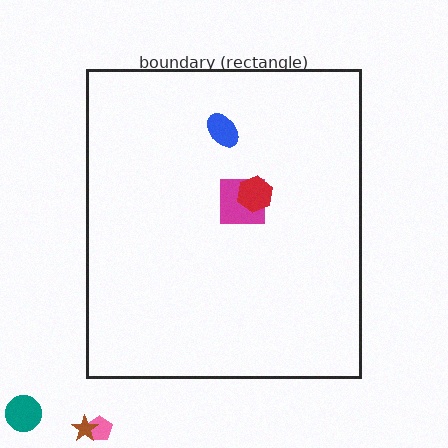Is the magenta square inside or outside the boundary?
Inside.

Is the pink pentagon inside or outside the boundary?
Outside.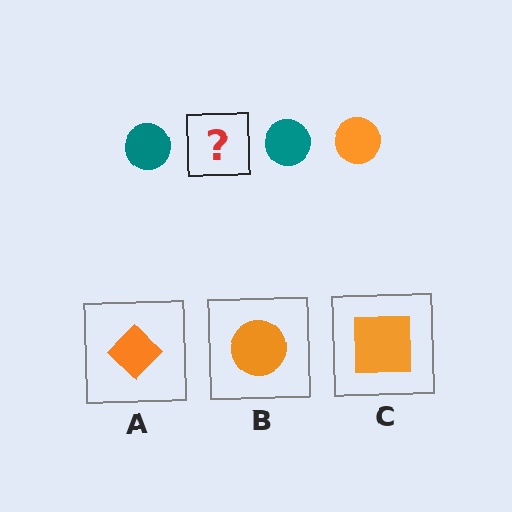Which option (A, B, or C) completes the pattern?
B.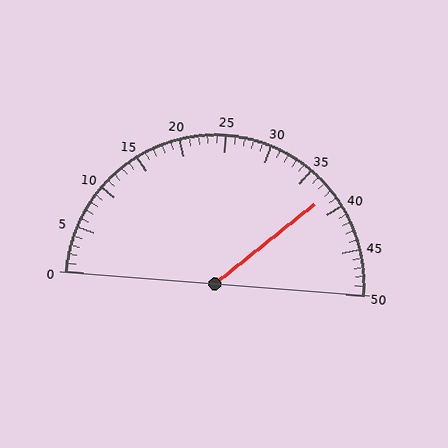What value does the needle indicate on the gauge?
The needle indicates approximately 38.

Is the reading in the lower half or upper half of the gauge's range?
The reading is in the upper half of the range (0 to 50).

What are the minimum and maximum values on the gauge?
The gauge ranges from 0 to 50.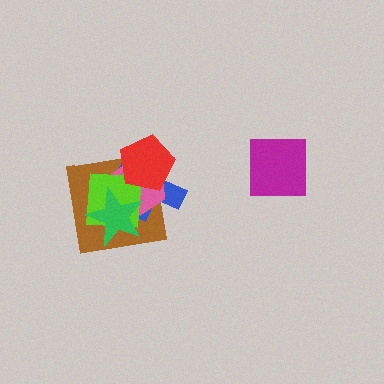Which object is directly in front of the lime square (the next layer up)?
The red pentagon is directly in front of the lime square.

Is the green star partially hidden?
No, no other shape covers it.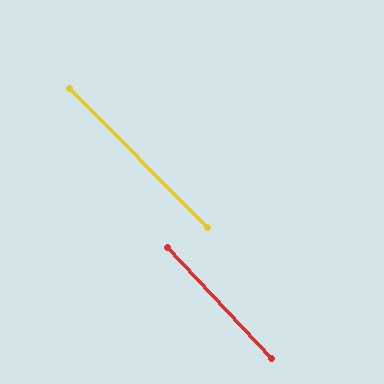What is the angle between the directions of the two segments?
Approximately 1 degree.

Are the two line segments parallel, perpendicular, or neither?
Parallel — their directions differ by only 1.4°.